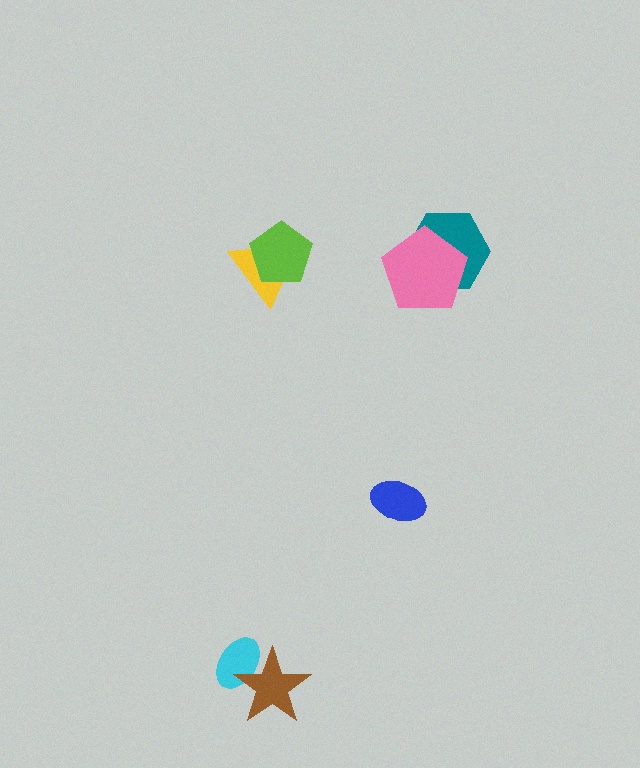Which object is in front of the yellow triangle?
The lime pentagon is in front of the yellow triangle.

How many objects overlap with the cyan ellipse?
1 object overlaps with the cyan ellipse.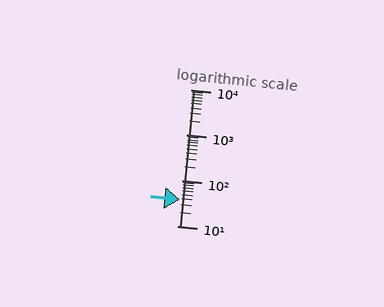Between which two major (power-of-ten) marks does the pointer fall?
The pointer is between 10 and 100.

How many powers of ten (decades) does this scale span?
The scale spans 3 decades, from 10 to 10000.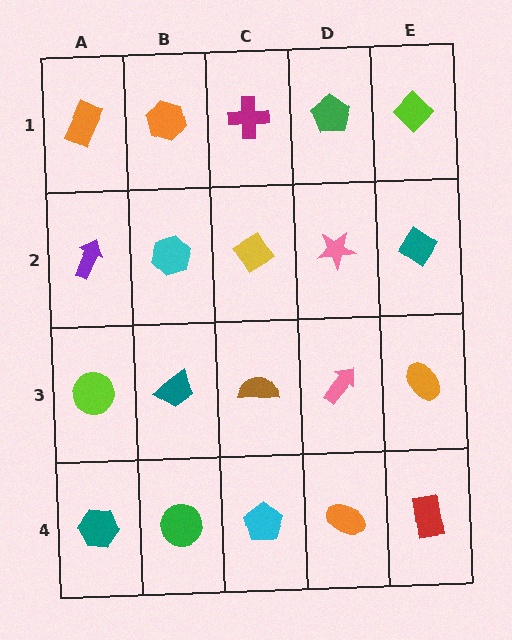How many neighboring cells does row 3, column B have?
4.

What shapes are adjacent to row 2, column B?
An orange hexagon (row 1, column B), a teal trapezoid (row 3, column B), a purple arrow (row 2, column A), a yellow diamond (row 2, column C).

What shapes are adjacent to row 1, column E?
A teal diamond (row 2, column E), a green pentagon (row 1, column D).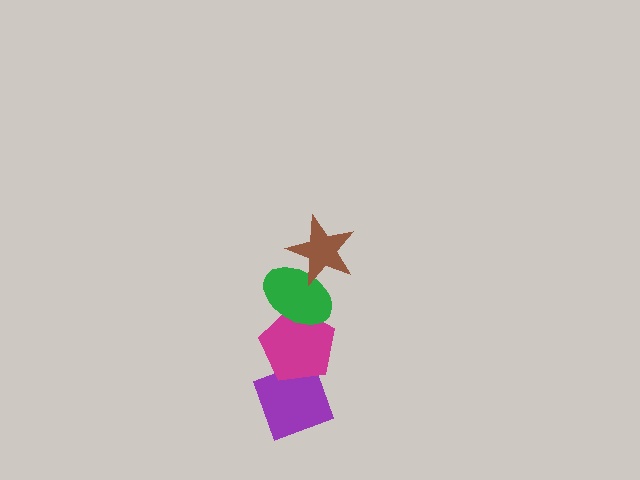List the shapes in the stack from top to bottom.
From top to bottom: the brown star, the green ellipse, the magenta pentagon, the purple diamond.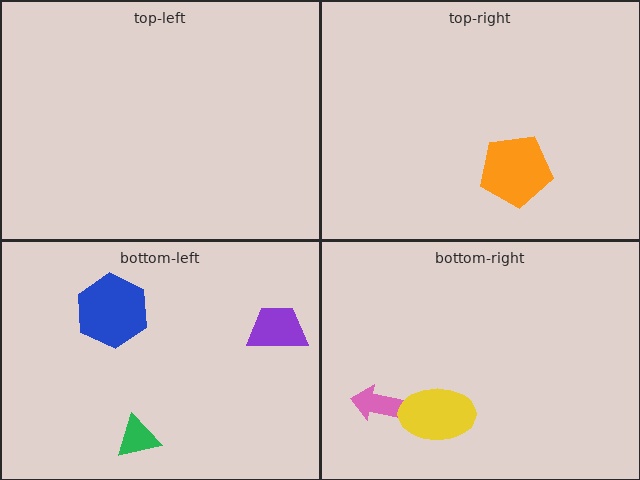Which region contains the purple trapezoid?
The bottom-left region.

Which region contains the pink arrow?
The bottom-right region.